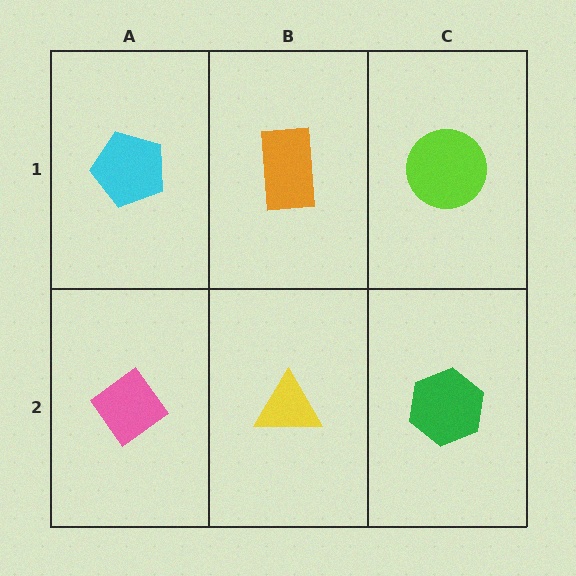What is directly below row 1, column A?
A pink diamond.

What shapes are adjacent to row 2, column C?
A lime circle (row 1, column C), a yellow triangle (row 2, column B).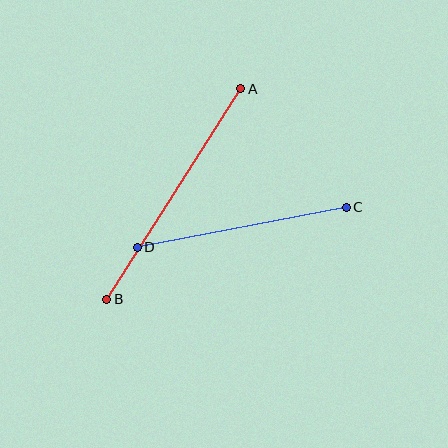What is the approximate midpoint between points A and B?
The midpoint is at approximately (174, 194) pixels.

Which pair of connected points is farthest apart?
Points A and B are farthest apart.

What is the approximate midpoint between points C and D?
The midpoint is at approximately (242, 227) pixels.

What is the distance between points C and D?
The distance is approximately 213 pixels.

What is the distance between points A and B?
The distance is approximately 249 pixels.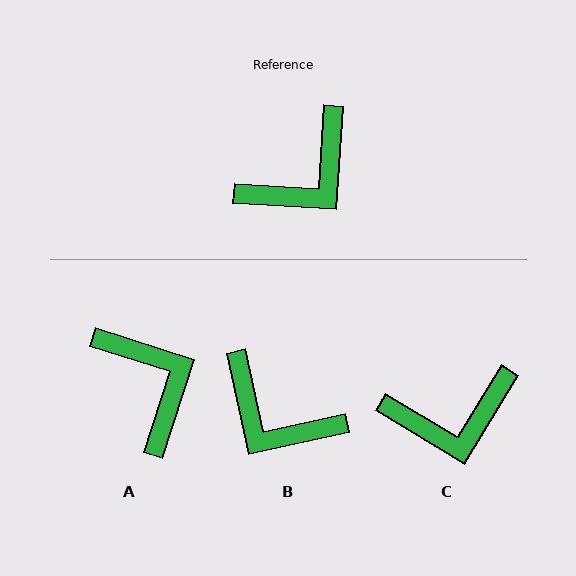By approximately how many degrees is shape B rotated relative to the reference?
Approximately 74 degrees clockwise.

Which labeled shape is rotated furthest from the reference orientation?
A, about 76 degrees away.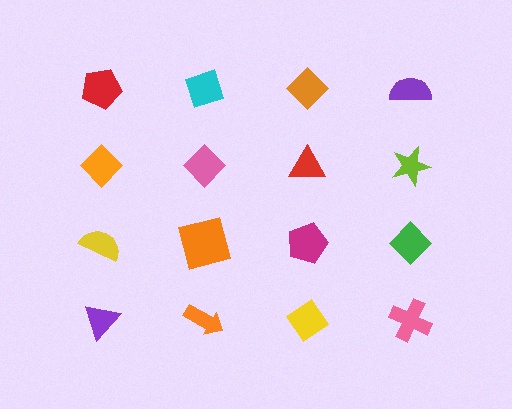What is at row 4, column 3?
A yellow diamond.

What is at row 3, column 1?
A yellow semicircle.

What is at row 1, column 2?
A cyan diamond.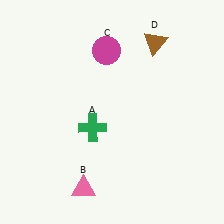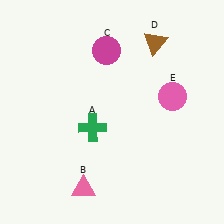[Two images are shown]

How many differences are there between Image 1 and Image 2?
There is 1 difference between the two images.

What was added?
A pink circle (E) was added in Image 2.